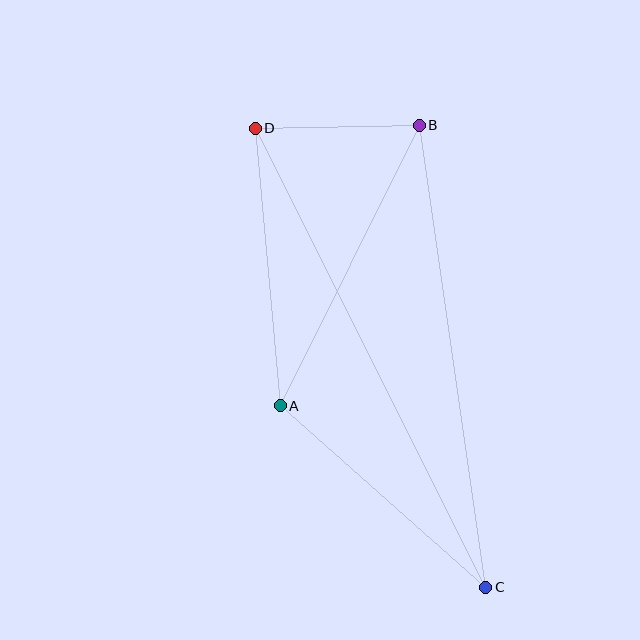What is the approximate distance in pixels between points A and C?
The distance between A and C is approximately 274 pixels.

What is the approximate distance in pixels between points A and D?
The distance between A and D is approximately 279 pixels.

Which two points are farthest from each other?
Points C and D are farthest from each other.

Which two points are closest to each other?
Points B and D are closest to each other.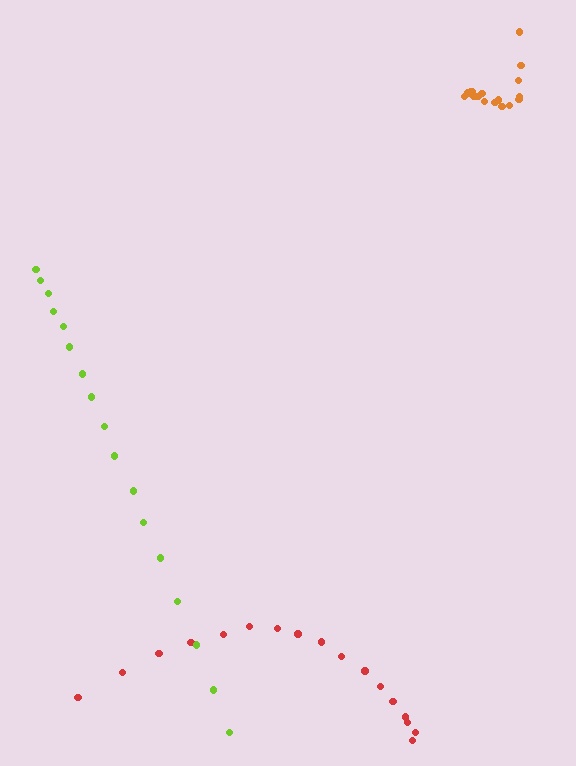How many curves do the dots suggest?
There are 3 distinct paths.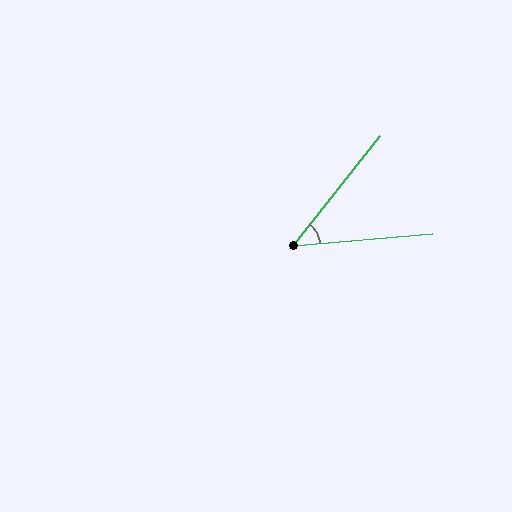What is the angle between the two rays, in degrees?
Approximately 47 degrees.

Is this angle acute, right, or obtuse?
It is acute.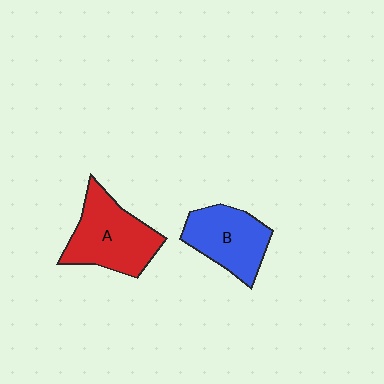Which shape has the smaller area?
Shape B (blue).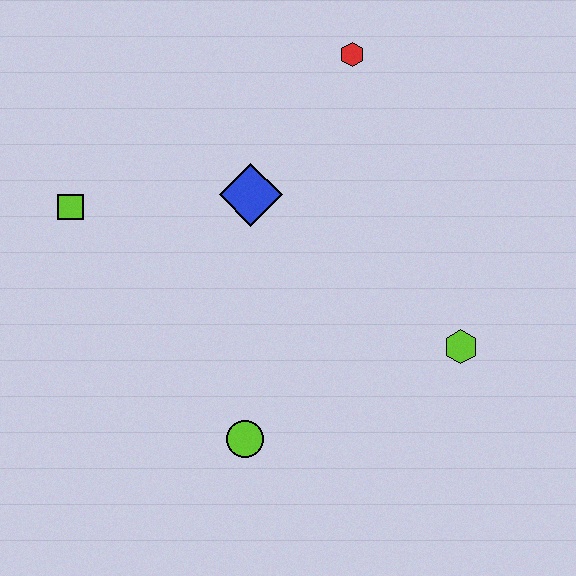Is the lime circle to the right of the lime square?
Yes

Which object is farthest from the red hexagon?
The lime circle is farthest from the red hexagon.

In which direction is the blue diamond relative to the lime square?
The blue diamond is to the right of the lime square.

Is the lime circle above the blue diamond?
No